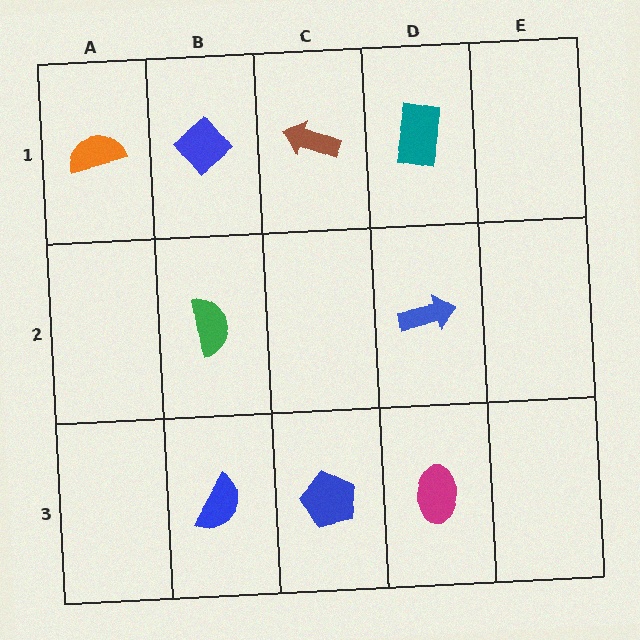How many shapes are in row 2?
2 shapes.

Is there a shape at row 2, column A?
No, that cell is empty.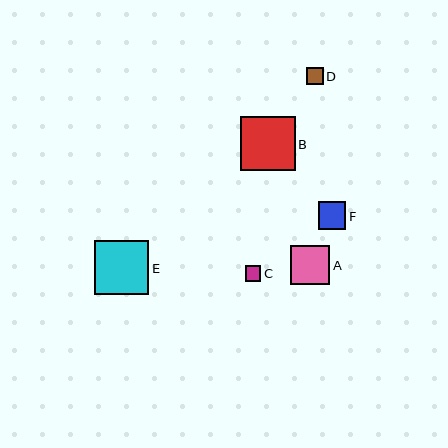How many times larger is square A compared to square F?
Square A is approximately 1.4 times the size of square F.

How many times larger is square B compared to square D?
Square B is approximately 3.3 times the size of square D.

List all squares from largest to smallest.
From largest to smallest: B, E, A, F, D, C.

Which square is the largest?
Square B is the largest with a size of approximately 54 pixels.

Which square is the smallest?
Square C is the smallest with a size of approximately 15 pixels.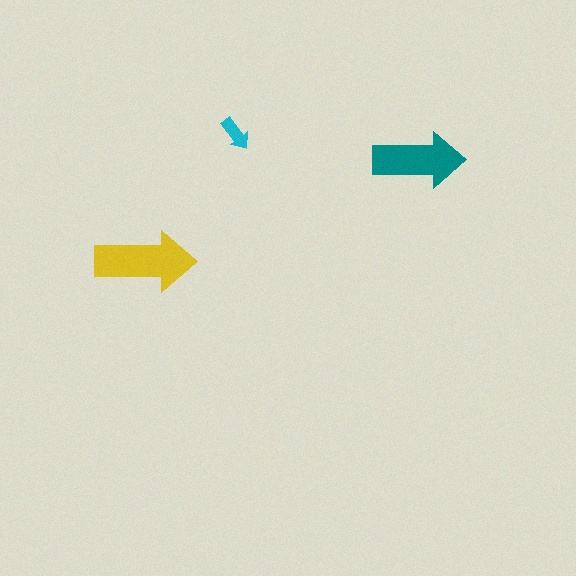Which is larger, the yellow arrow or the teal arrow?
The yellow one.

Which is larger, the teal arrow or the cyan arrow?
The teal one.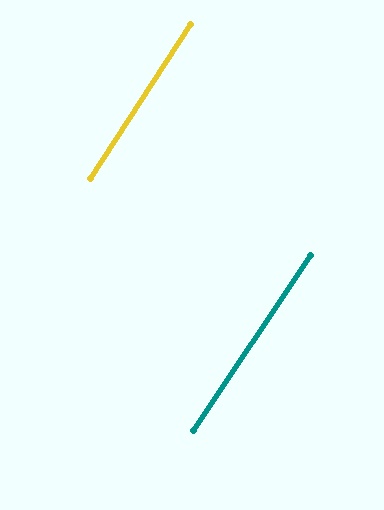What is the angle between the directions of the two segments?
Approximately 1 degree.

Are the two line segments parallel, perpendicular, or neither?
Parallel — their directions differ by only 0.8°.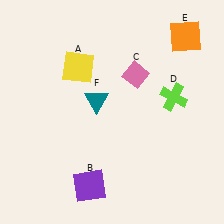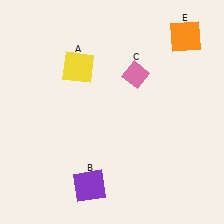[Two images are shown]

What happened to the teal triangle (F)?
The teal triangle (F) was removed in Image 2. It was in the top-left area of Image 1.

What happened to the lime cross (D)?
The lime cross (D) was removed in Image 2. It was in the top-right area of Image 1.